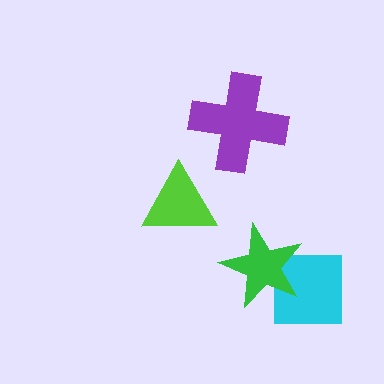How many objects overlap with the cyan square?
1 object overlaps with the cyan square.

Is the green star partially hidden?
No, no other shape covers it.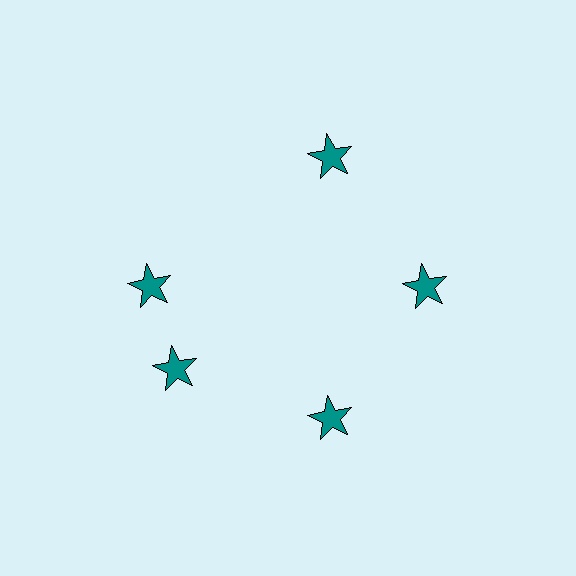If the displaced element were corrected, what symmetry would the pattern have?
It would have 5-fold rotational symmetry — the pattern would map onto itself every 72 degrees.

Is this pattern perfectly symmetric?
No. The 5 teal stars are arranged in a ring, but one element near the 10 o'clock position is rotated out of alignment along the ring, breaking the 5-fold rotational symmetry.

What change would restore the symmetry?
The symmetry would be restored by rotating it back into even spacing with its neighbors so that all 5 stars sit at equal angles and equal distance from the center.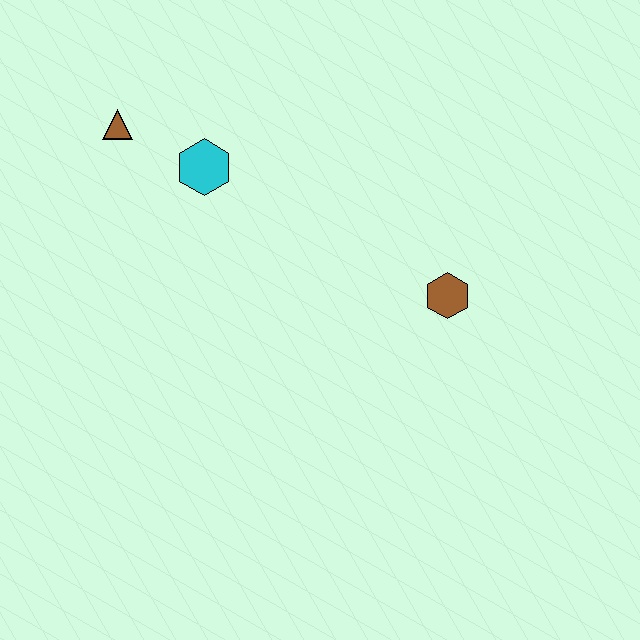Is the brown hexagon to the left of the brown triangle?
No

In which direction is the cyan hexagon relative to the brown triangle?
The cyan hexagon is to the right of the brown triangle.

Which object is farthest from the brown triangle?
The brown hexagon is farthest from the brown triangle.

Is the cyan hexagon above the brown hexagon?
Yes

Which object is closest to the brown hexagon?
The cyan hexagon is closest to the brown hexagon.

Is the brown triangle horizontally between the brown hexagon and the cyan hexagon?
No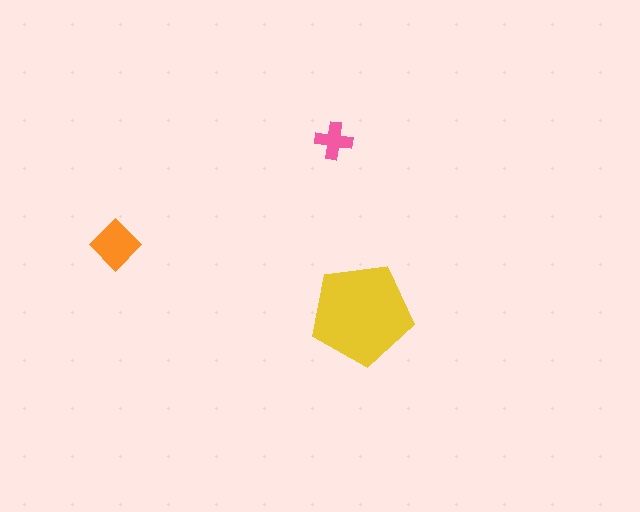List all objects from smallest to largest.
The pink cross, the orange diamond, the yellow pentagon.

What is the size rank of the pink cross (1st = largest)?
3rd.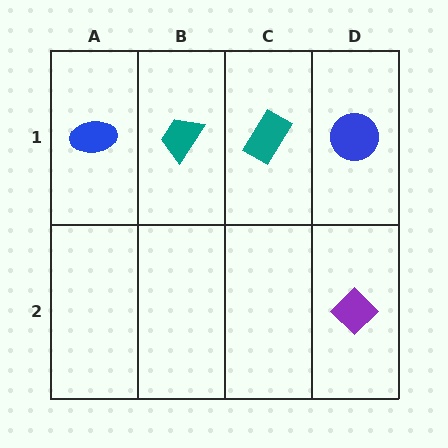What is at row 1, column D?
A blue circle.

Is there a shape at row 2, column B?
No, that cell is empty.